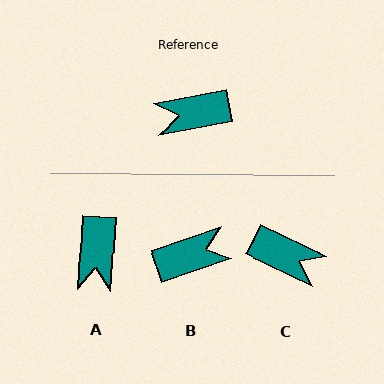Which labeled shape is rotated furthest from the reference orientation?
B, about 172 degrees away.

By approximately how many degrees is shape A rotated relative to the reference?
Approximately 76 degrees counter-clockwise.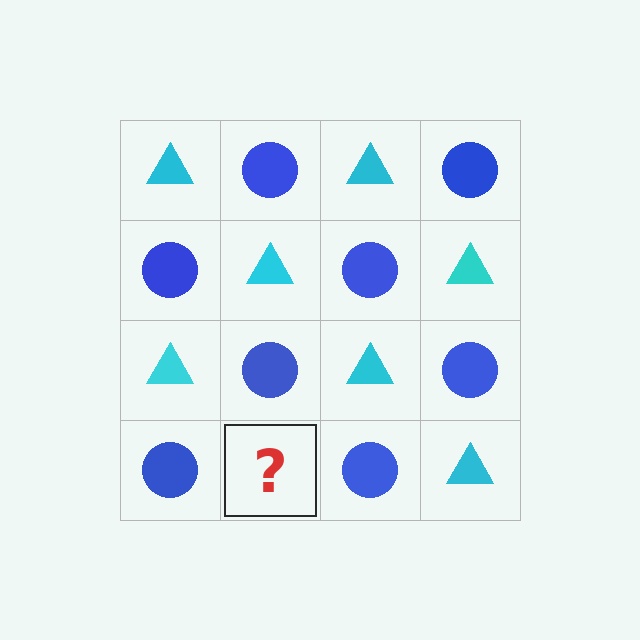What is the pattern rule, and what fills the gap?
The rule is that it alternates cyan triangle and blue circle in a checkerboard pattern. The gap should be filled with a cyan triangle.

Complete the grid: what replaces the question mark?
The question mark should be replaced with a cyan triangle.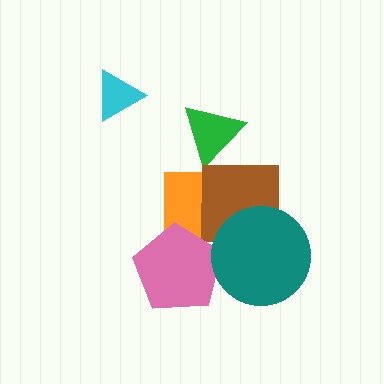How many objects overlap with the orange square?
2 objects overlap with the orange square.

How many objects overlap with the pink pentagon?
2 objects overlap with the pink pentagon.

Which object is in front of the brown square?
The teal circle is in front of the brown square.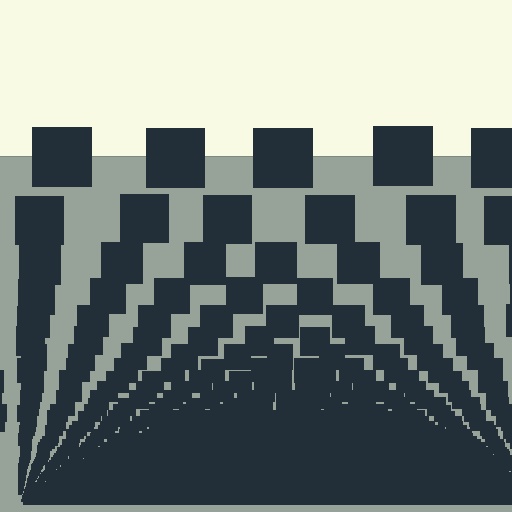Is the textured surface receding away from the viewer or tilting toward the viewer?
The surface appears to tilt toward the viewer. Texture elements get larger and sparser toward the top.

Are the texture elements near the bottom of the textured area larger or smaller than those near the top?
Smaller. The gradient is inverted — elements near the bottom are smaller and denser.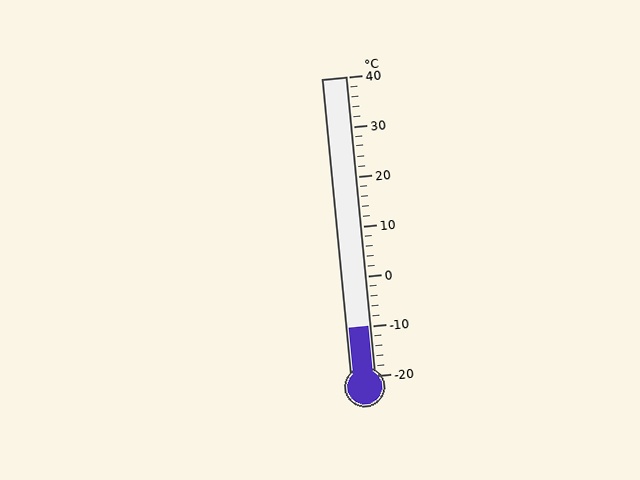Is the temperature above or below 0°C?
The temperature is below 0°C.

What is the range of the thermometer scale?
The thermometer scale ranges from -20°C to 40°C.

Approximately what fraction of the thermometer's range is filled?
The thermometer is filled to approximately 15% of its range.